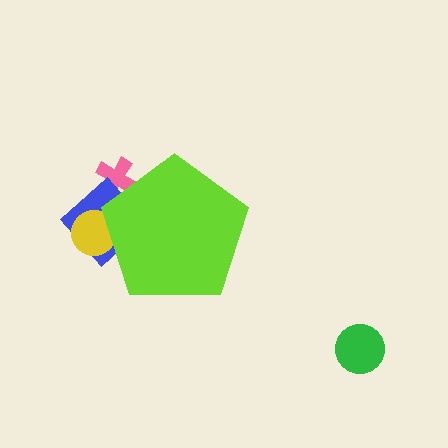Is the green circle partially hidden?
No, the green circle is fully visible.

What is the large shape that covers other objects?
A lime pentagon.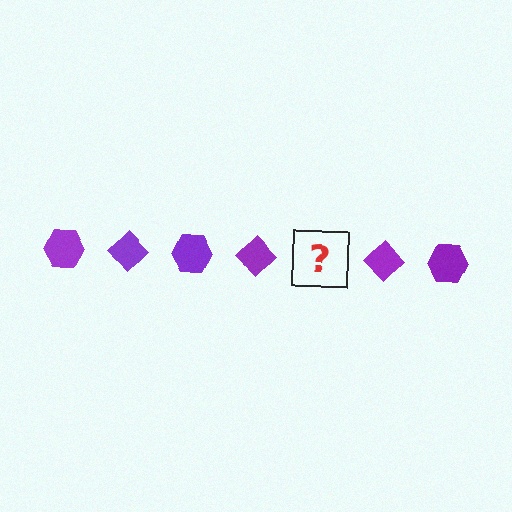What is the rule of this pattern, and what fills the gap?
The rule is that the pattern cycles through hexagon, diamond shapes in purple. The gap should be filled with a purple hexagon.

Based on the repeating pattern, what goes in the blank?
The blank should be a purple hexagon.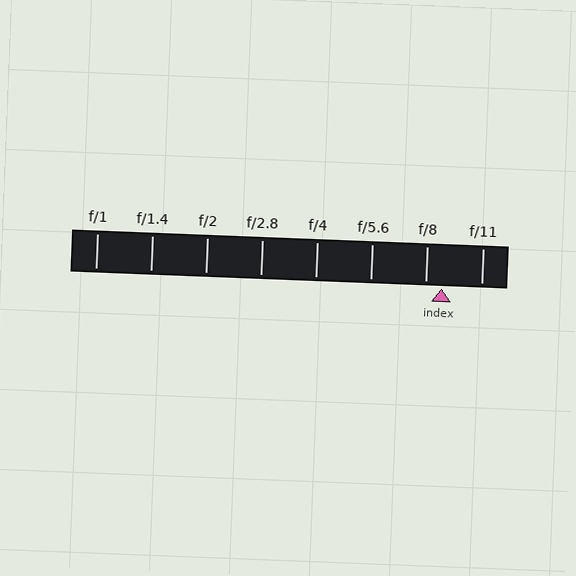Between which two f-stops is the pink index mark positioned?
The index mark is between f/8 and f/11.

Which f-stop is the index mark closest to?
The index mark is closest to f/8.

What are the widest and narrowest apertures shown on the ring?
The widest aperture shown is f/1 and the narrowest is f/11.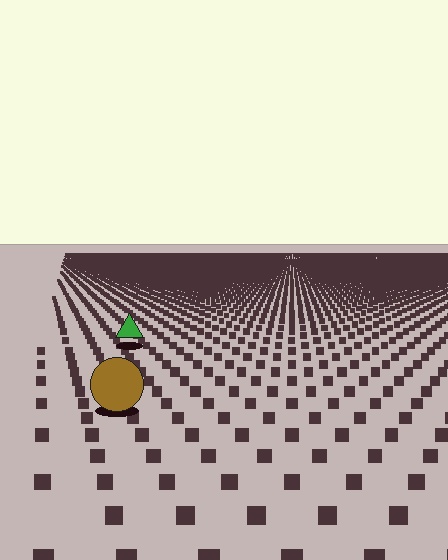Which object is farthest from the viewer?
The green triangle is farthest from the viewer. It appears smaller and the ground texture around it is denser.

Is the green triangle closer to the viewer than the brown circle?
No. The brown circle is closer — you can tell from the texture gradient: the ground texture is coarser near it.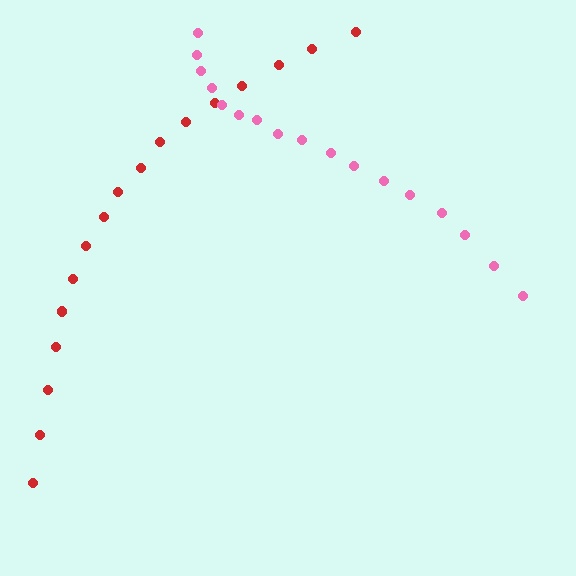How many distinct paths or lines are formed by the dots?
There are 2 distinct paths.